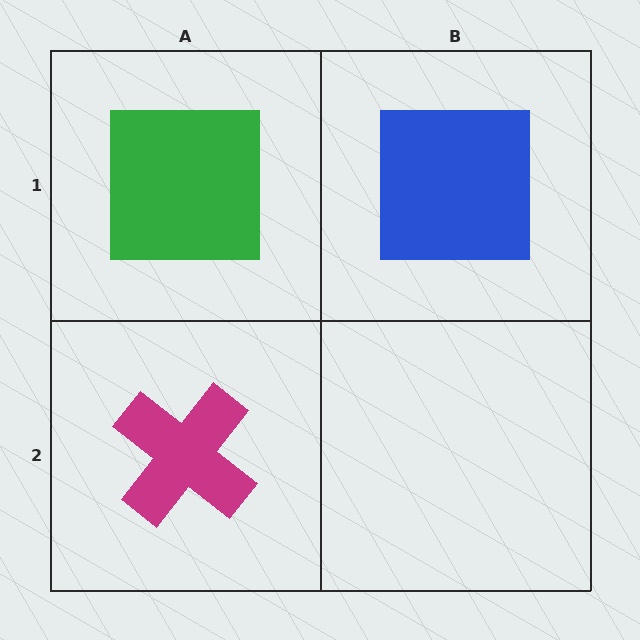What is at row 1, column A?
A green square.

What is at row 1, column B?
A blue square.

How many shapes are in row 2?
1 shape.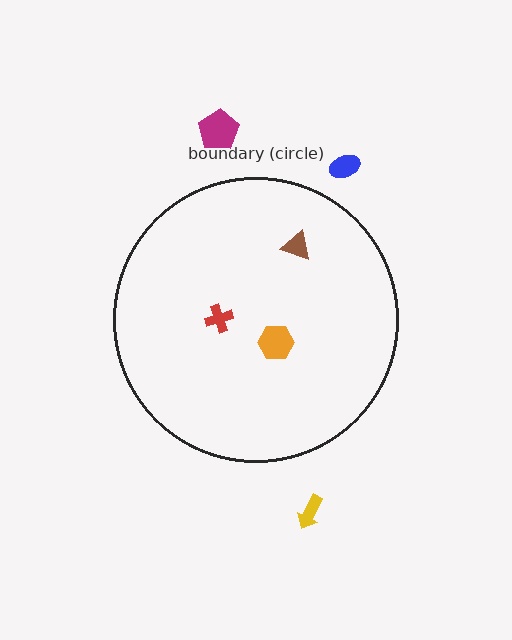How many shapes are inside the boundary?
3 inside, 3 outside.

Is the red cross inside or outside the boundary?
Inside.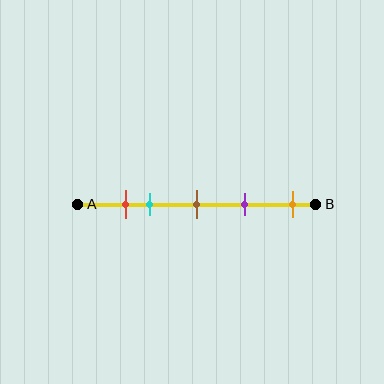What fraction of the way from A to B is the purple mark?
The purple mark is approximately 70% (0.7) of the way from A to B.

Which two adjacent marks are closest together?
The red and cyan marks are the closest adjacent pair.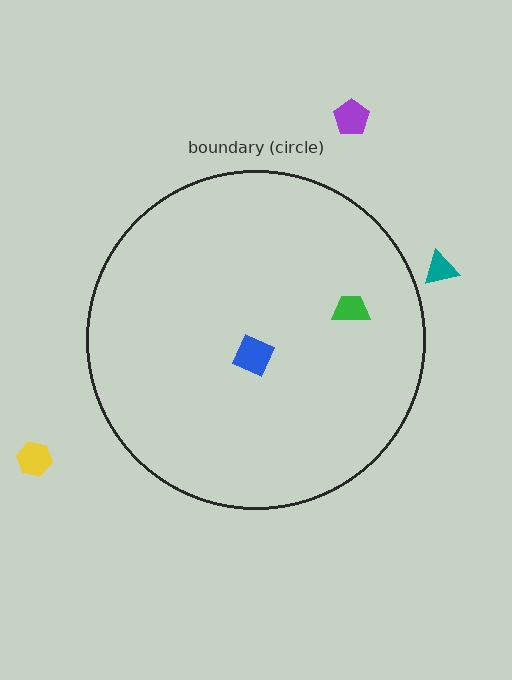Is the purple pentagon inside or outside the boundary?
Outside.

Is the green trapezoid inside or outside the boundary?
Inside.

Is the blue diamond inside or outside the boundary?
Inside.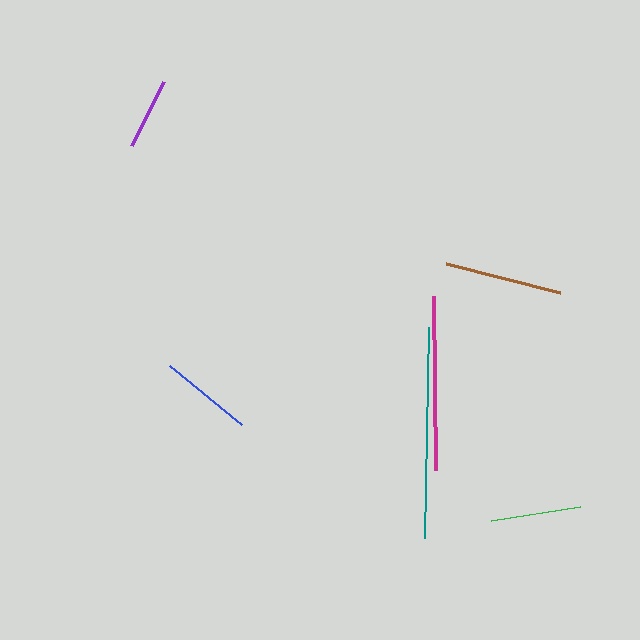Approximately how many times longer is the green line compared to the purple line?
The green line is approximately 1.3 times the length of the purple line.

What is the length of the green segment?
The green segment is approximately 90 pixels long.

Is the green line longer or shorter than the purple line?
The green line is longer than the purple line.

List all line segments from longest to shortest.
From longest to shortest: teal, magenta, brown, blue, green, purple.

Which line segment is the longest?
The teal line is the longest at approximately 211 pixels.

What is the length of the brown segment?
The brown segment is approximately 118 pixels long.